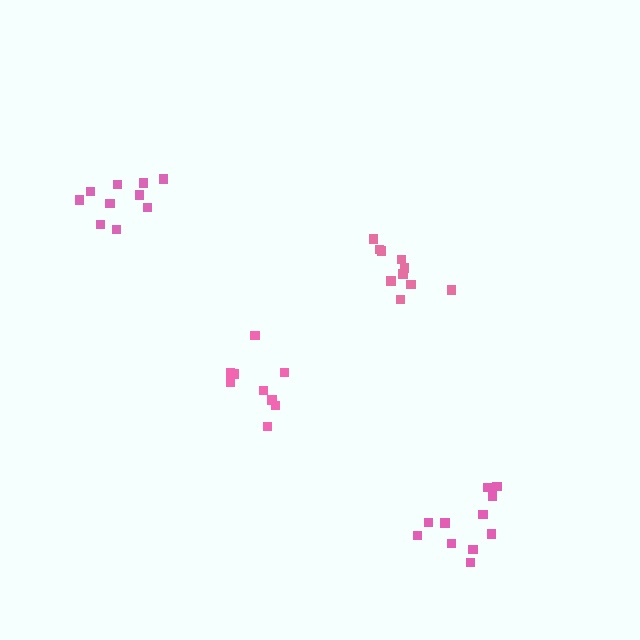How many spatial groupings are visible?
There are 4 spatial groupings.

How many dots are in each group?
Group 1: 10 dots, Group 2: 9 dots, Group 3: 10 dots, Group 4: 11 dots (40 total).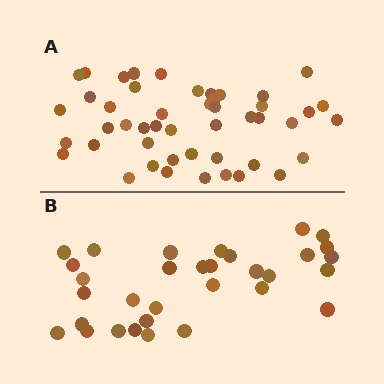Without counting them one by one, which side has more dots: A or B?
Region A (the top region) has more dots.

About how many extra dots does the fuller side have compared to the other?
Region A has approximately 15 more dots than region B.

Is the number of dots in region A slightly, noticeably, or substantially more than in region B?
Region A has substantially more. The ratio is roughly 1.5 to 1.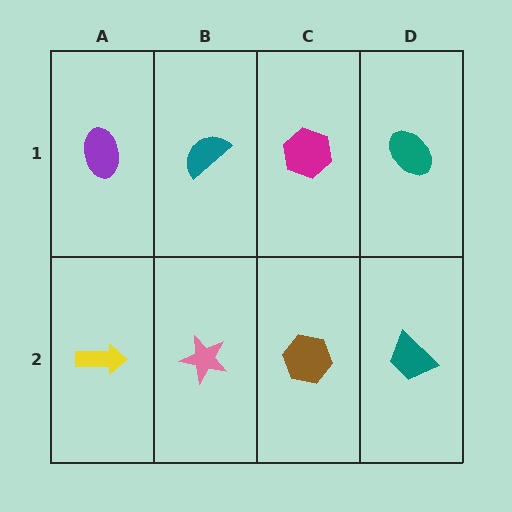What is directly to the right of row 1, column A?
A teal semicircle.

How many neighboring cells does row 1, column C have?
3.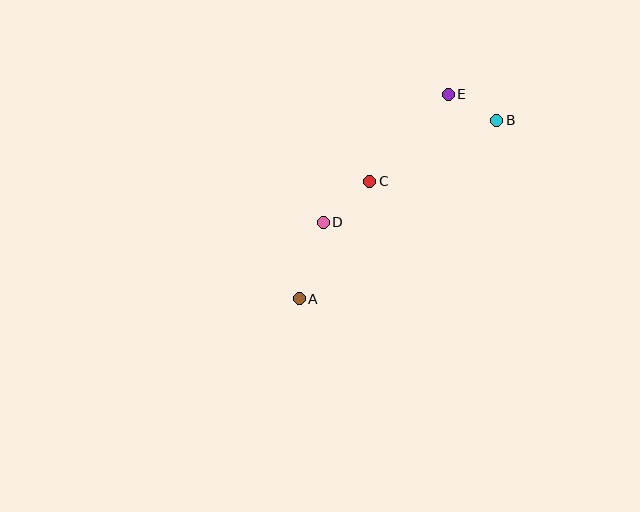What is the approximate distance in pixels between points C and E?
The distance between C and E is approximately 117 pixels.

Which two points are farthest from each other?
Points A and B are farthest from each other.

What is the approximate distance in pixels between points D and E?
The distance between D and E is approximately 179 pixels.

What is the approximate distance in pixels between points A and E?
The distance between A and E is approximately 253 pixels.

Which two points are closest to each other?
Points B and E are closest to each other.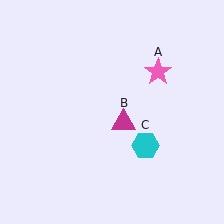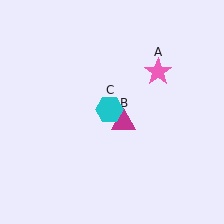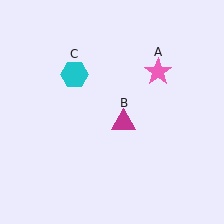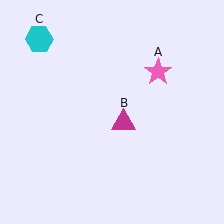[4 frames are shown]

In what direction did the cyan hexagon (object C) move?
The cyan hexagon (object C) moved up and to the left.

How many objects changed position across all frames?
1 object changed position: cyan hexagon (object C).